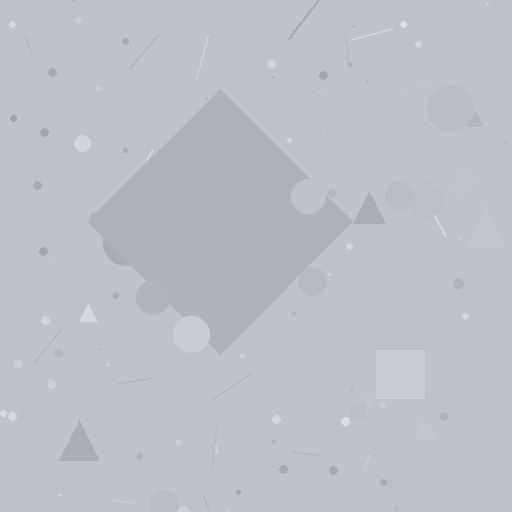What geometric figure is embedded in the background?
A diamond is embedded in the background.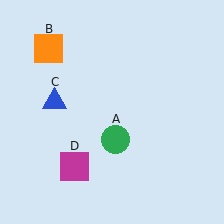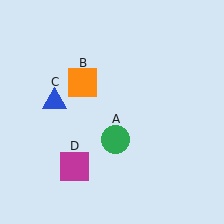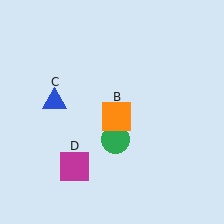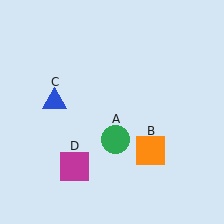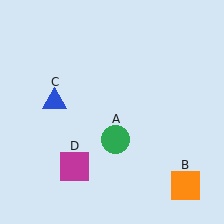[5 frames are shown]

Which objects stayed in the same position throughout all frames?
Green circle (object A) and blue triangle (object C) and magenta square (object D) remained stationary.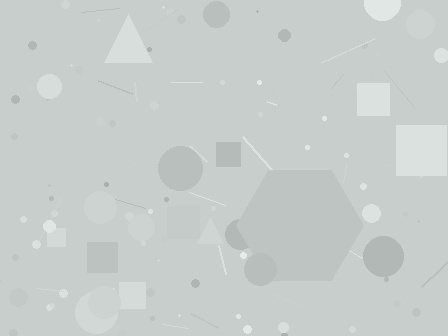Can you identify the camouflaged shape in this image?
The camouflaged shape is a hexagon.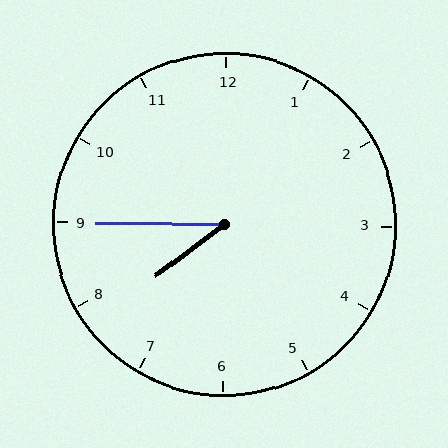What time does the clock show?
7:45.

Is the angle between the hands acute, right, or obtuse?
It is acute.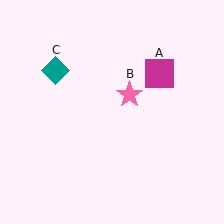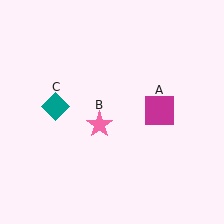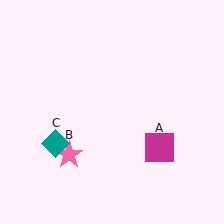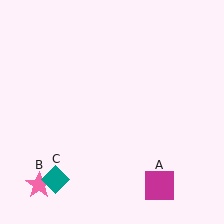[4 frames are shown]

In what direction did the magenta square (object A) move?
The magenta square (object A) moved down.